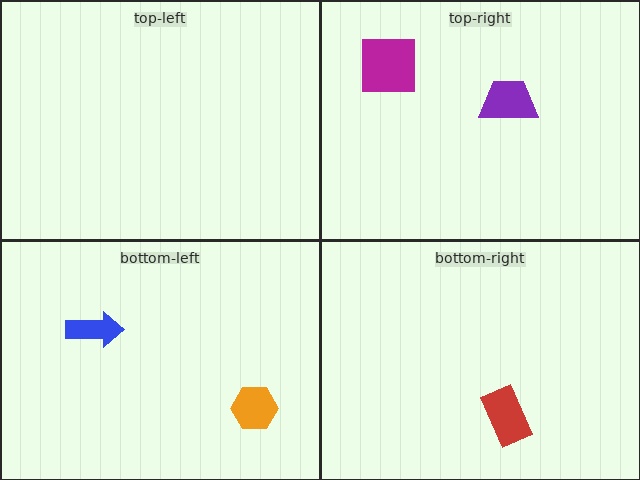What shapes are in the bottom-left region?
The orange hexagon, the blue arrow.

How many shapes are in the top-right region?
2.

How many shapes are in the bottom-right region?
1.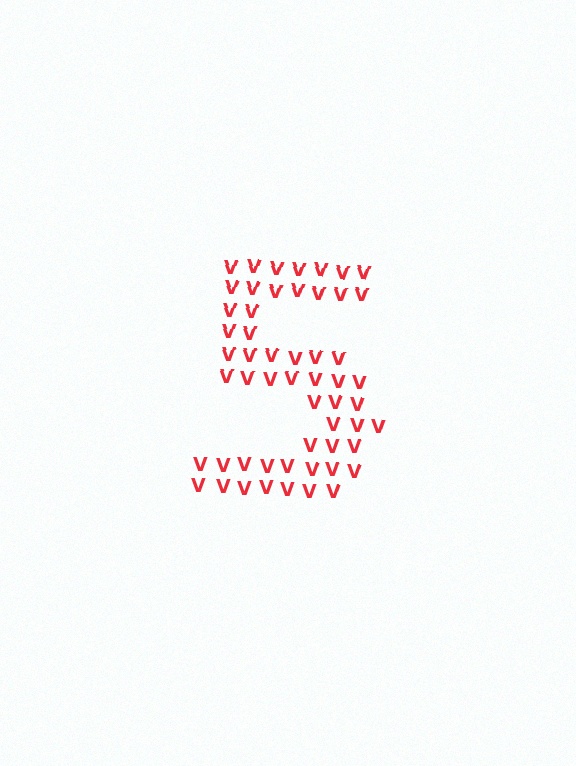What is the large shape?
The large shape is the digit 5.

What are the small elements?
The small elements are letter V's.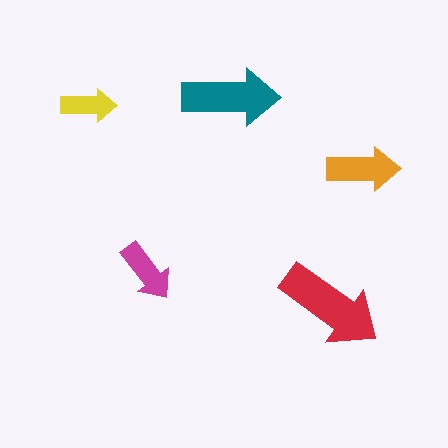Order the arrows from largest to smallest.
the red one, the teal one, the orange one, the magenta one, the yellow one.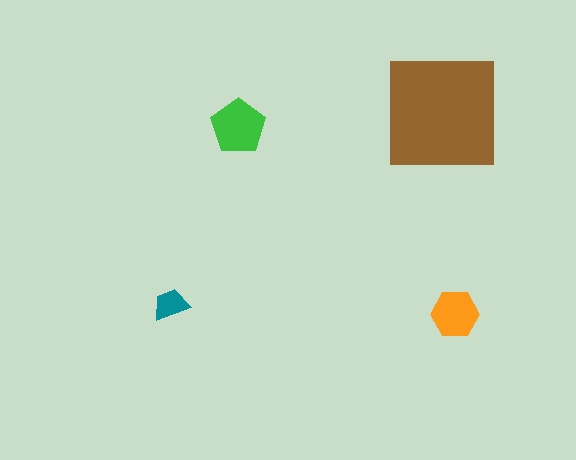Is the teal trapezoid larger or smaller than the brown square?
Smaller.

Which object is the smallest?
The teal trapezoid.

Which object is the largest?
The brown square.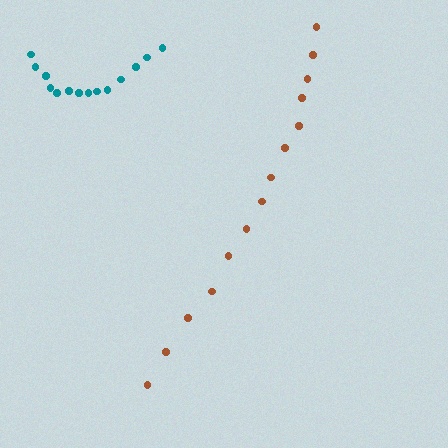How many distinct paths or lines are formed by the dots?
There are 2 distinct paths.